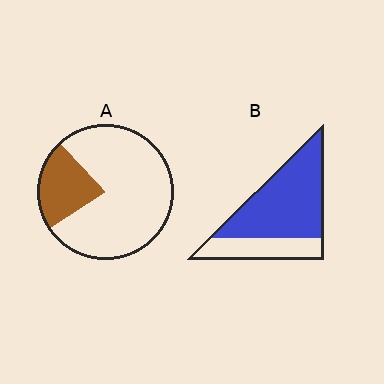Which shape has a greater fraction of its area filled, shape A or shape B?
Shape B.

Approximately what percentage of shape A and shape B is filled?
A is approximately 20% and B is approximately 70%.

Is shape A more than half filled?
No.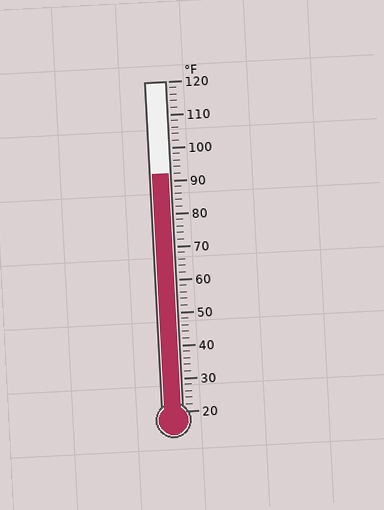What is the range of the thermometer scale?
The thermometer scale ranges from 20°F to 120°F.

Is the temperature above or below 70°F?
The temperature is above 70°F.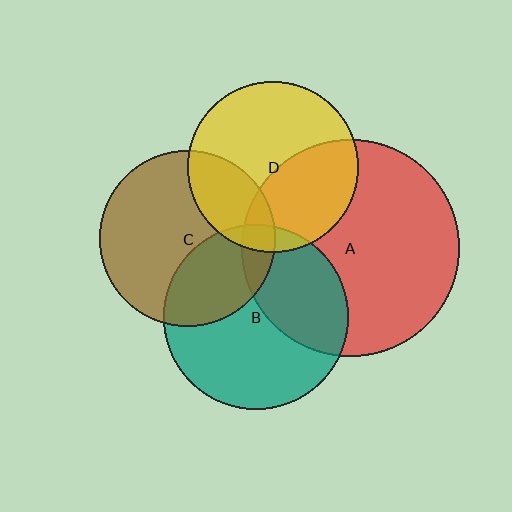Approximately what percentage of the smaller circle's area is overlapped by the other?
Approximately 40%.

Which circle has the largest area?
Circle A (red).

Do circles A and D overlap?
Yes.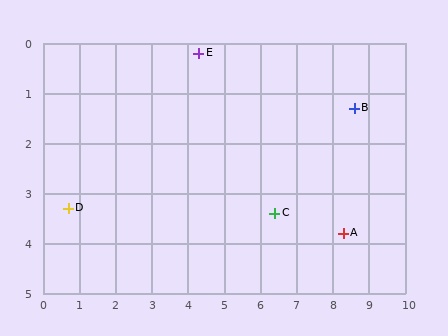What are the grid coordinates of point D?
Point D is at approximately (0.7, 3.3).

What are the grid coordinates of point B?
Point B is at approximately (8.6, 1.3).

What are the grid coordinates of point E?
Point E is at approximately (4.3, 0.2).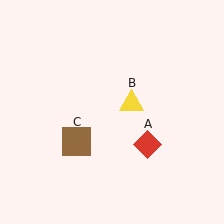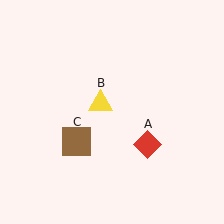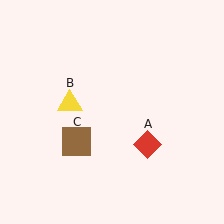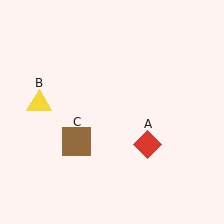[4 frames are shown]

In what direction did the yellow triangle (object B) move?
The yellow triangle (object B) moved left.